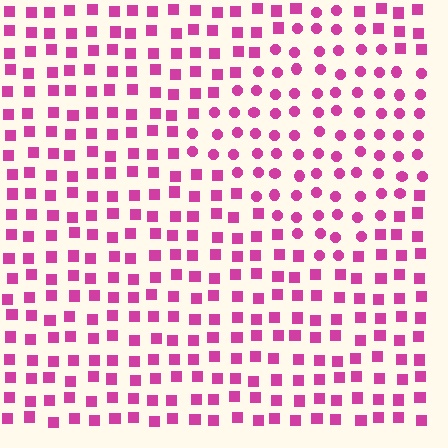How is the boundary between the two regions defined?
The boundary is defined by a change in element shape: circles inside vs. squares outside. All elements share the same color and spacing.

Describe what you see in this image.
The image is filled with small magenta elements arranged in a uniform grid. A diamond-shaped region contains circles, while the surrounding area contains squares. The boundary is defined purely by the change in element shape.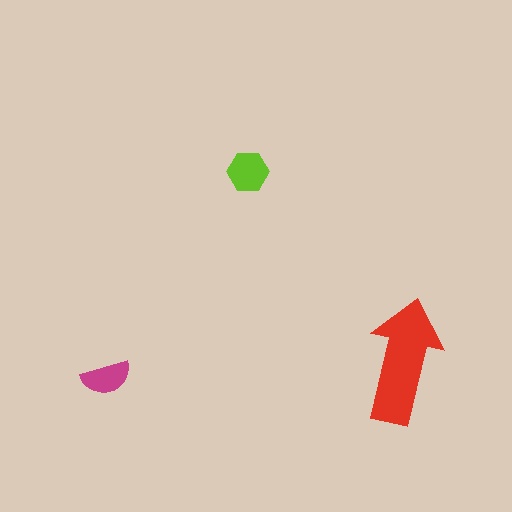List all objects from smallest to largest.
The magenta semicircle, the lime hexagon, the red arrow.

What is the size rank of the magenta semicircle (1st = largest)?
3rd.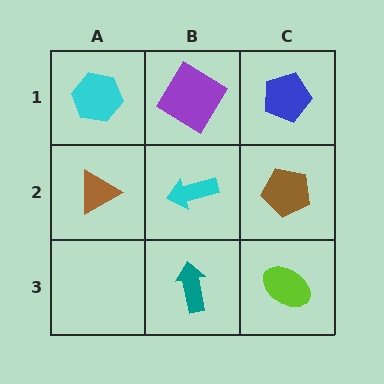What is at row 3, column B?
A teal arrow.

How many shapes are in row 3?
2 shapes.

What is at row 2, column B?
A cyan arrow.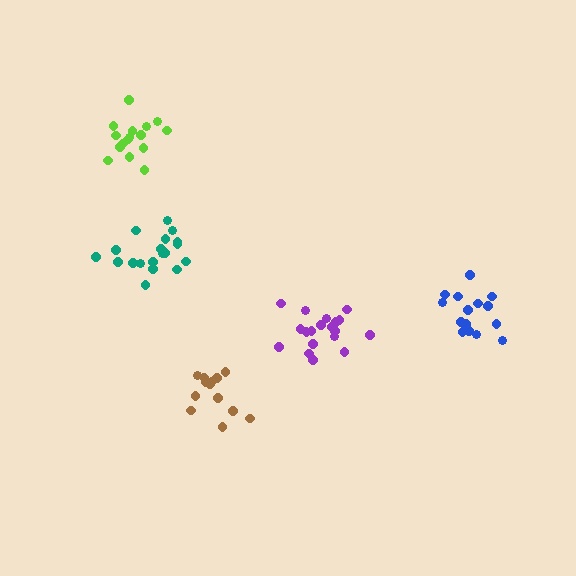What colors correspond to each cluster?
The clusters are colored: lime, purple, teal, blue, brown.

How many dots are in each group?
Group 1: 16 dots, Group 2: 19 dots, Group 3: 19 dots, Group 4: 15 dots, Group 5: 13 dots (82 total).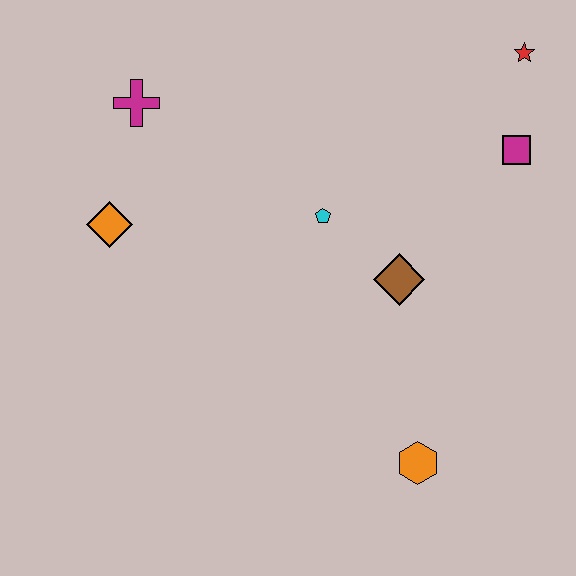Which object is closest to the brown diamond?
The cyan pentagon is closest to the brown diamond.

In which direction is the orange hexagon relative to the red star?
The orange hexagon is below the red star.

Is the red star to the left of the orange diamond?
No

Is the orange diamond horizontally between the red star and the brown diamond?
No